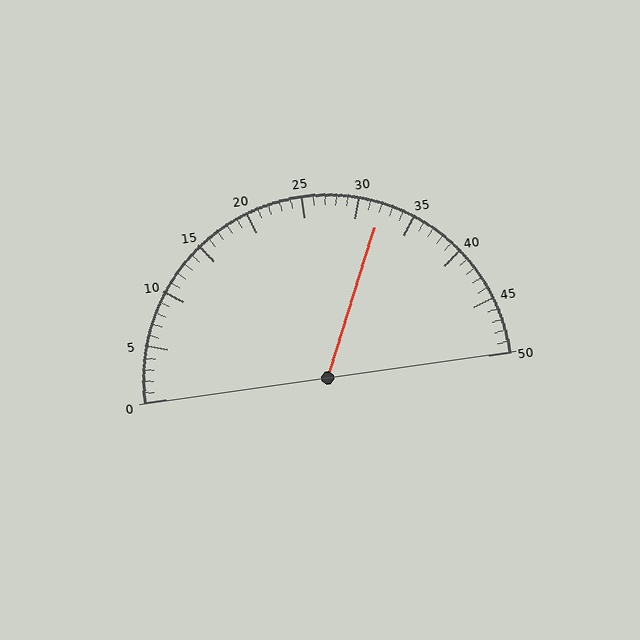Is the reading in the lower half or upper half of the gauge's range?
The reading is in the upper half of the range (0 to 50).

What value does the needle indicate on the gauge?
The needle indicates approximately 32.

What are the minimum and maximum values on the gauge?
The gauge ranges from 0 to 50.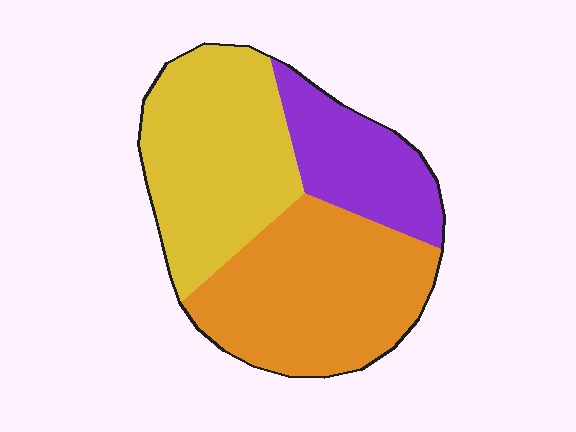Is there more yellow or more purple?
Yellow.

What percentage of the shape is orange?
Orange takes up about two fifths (2/5) of the shape.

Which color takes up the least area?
Purple, at roughly 20%.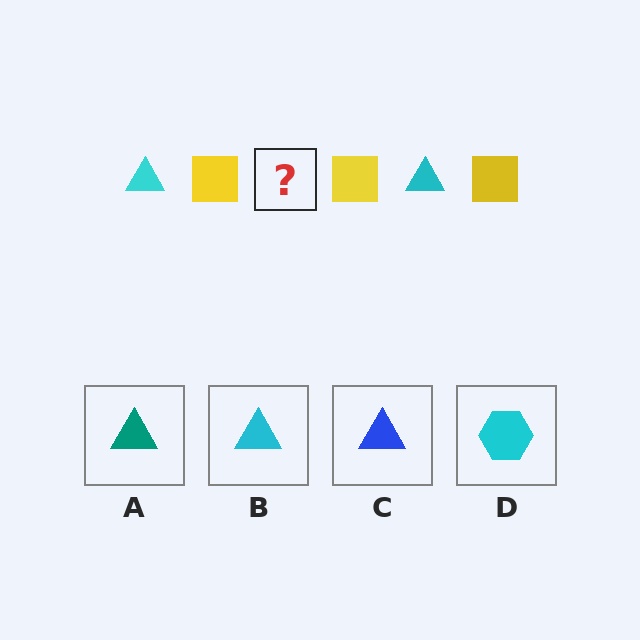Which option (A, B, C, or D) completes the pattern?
B.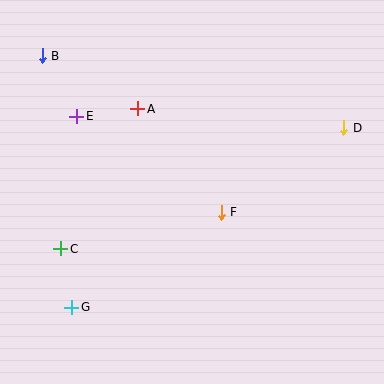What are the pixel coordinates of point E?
Point E is at (77, 116).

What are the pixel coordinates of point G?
Point G is at (72, 307).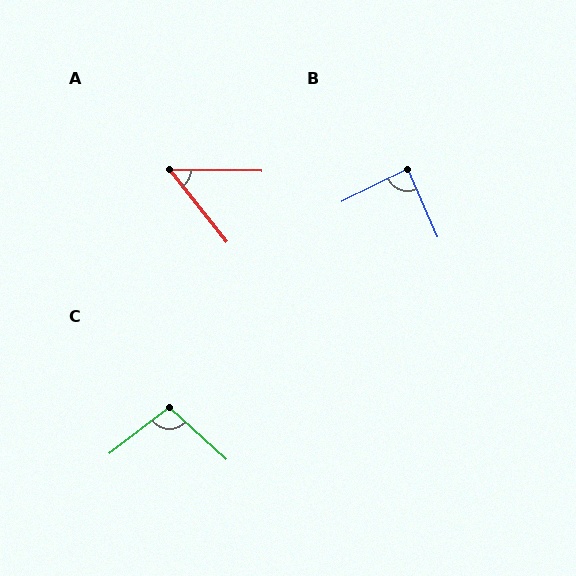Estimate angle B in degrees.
Approximately 87 degrees.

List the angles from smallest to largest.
A (51°), B (87°), C (100°).